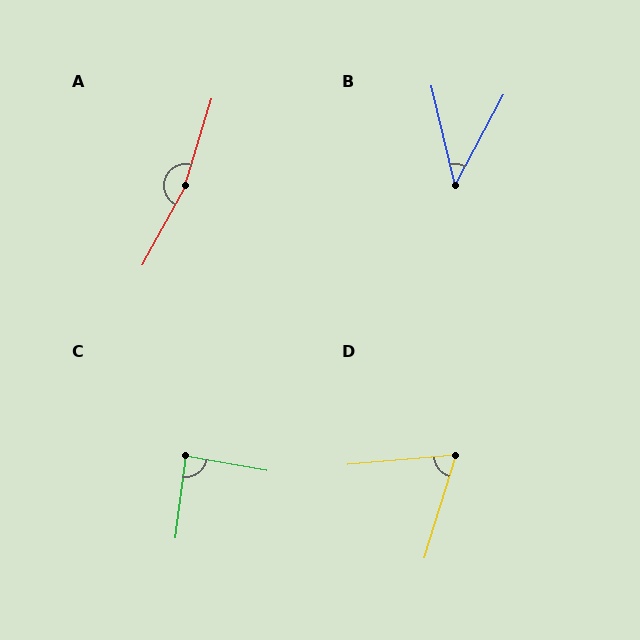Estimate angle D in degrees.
Approximately 68 degrees.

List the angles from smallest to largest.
B (42°), D (68°), C (87°), A (168°).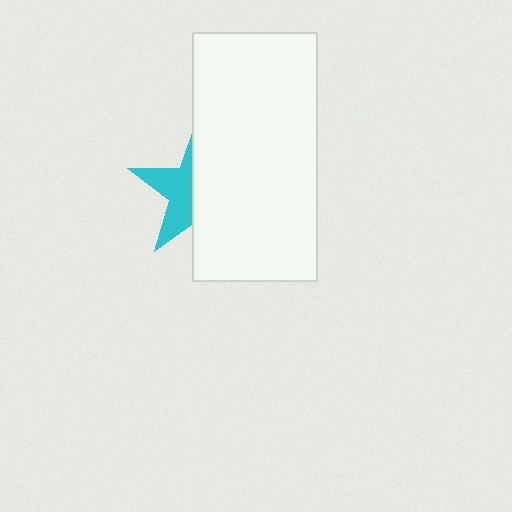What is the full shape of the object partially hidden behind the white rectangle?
The partially hidden object is a cyan star.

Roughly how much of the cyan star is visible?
A small part of it is visible (roughly 41%).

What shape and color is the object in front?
The object in front is a white rectangle.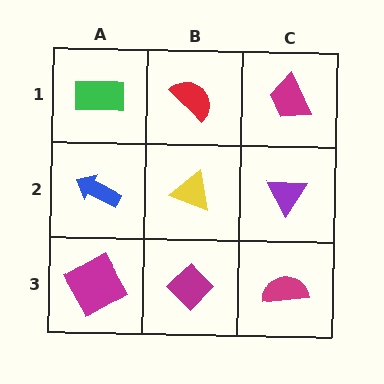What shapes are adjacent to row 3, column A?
A blue arrow (row 2, column A), a magenta diamond (row 3, column B).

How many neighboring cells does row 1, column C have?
2.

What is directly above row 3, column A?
A blue arrow.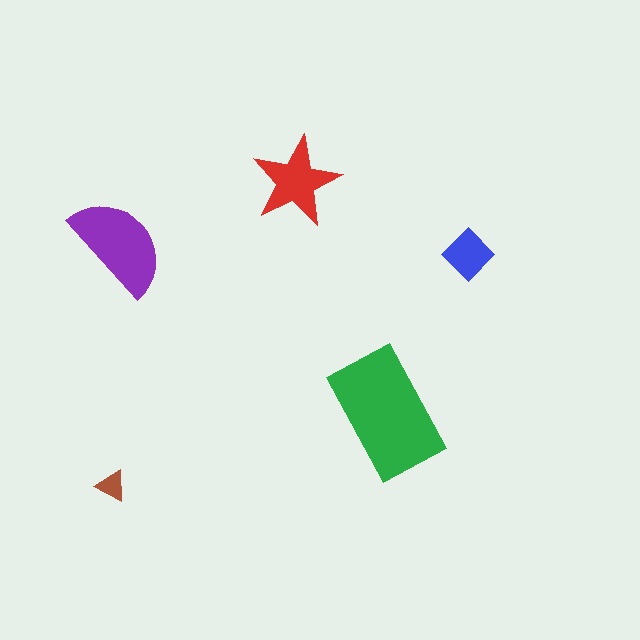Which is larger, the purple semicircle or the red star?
The purple semicircle.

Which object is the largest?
The green rectangle.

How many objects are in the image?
There are 5 objects in the image.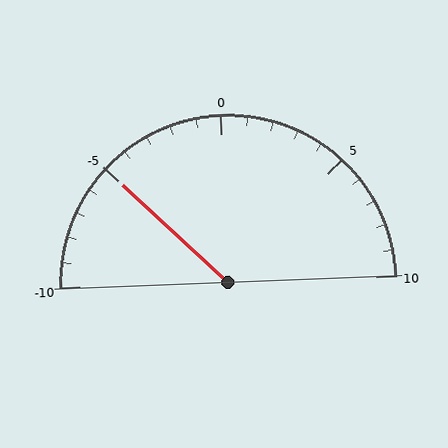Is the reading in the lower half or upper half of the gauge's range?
The reading is in the lower half of the range (-10 to 10).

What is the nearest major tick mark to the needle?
The nearest major tick mark is -5.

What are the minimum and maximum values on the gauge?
The gauge ranges from -10 to 10.